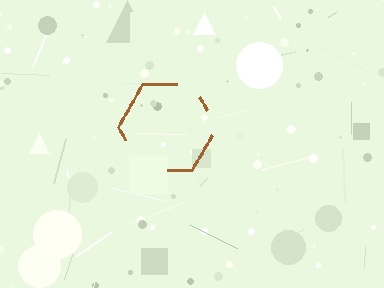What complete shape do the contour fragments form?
The contour fragments form a hexagon.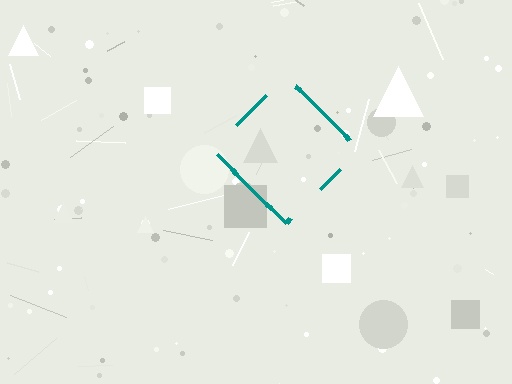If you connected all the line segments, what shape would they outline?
They would outline a diamond.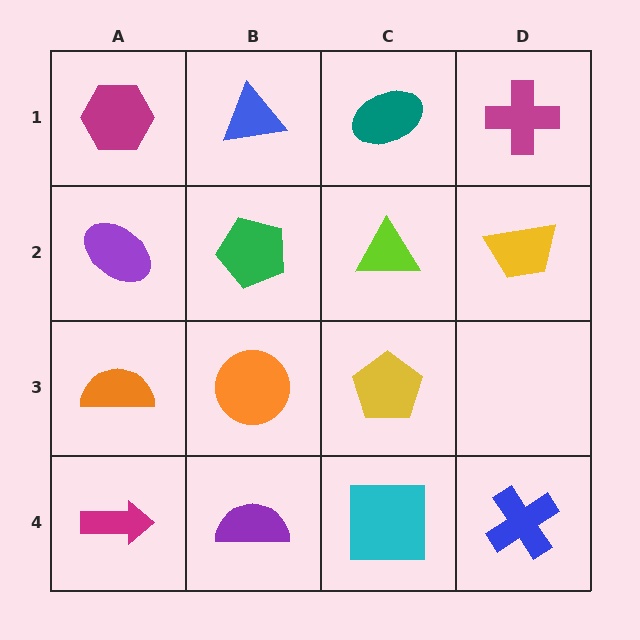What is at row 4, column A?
A magenta arrow.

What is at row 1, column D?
A magenta cross.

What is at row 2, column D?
A yellow trapezoid.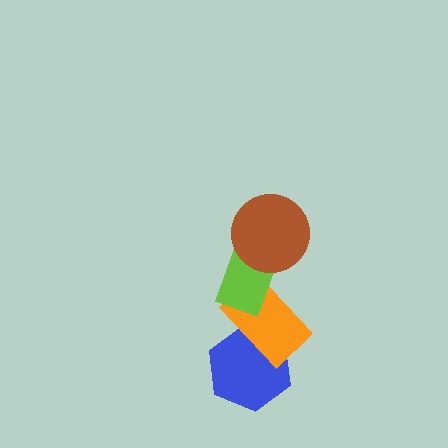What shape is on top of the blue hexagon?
The orange rectangle is on top of the blue hexagon.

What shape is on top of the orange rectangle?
The lime rectangle is on top of the orange rectangle.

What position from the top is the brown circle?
The brown circle is 1st from the top.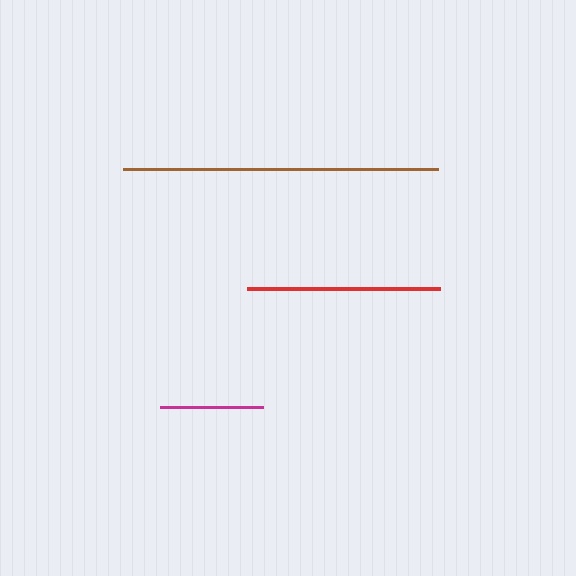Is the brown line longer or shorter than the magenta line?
The brown line is longer than the magenta line.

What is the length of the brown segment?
The brown segment is approximately 315 pixels long.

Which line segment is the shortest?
The magenta line is the shortest at approximately 104 pixels.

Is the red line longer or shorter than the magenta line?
The red line is longer than the magenta line.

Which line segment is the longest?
The brown line is the longest at approximately 315 pixels.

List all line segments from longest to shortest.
From longest to shortest: brown, red, magenta.